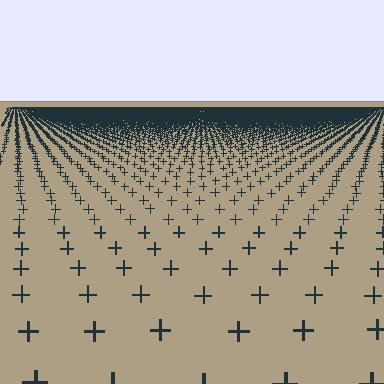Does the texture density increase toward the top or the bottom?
Density increases toward the top.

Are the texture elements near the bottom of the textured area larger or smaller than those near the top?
Larger. Near the bottom, elements are closer to the viewer and appear at a bigger on-screen size.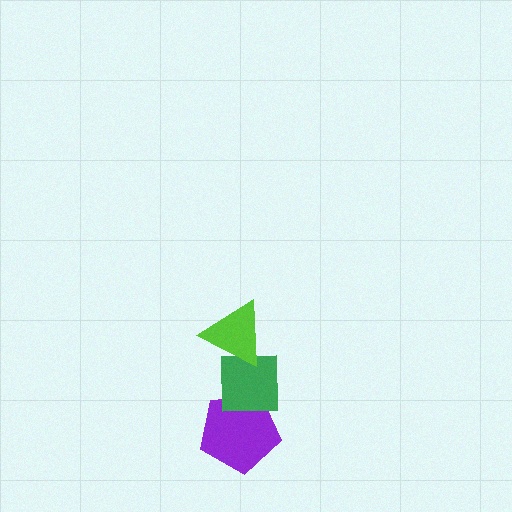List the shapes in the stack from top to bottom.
From top to bottom: the lime triangle, the green square, the purple pentagon.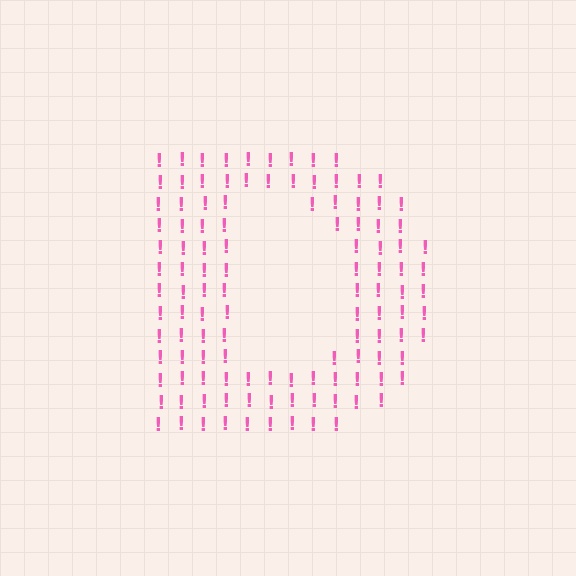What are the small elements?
The small elements are exclamation marks.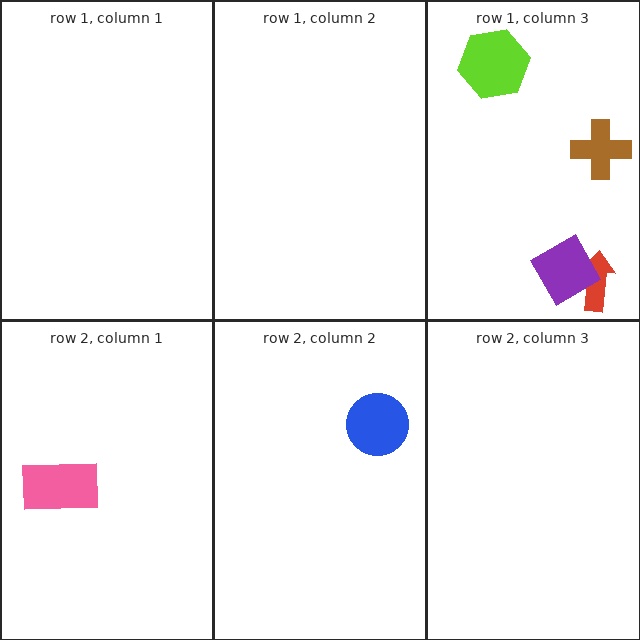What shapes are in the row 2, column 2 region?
The blue circle.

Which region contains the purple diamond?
The row 1, column 3 region.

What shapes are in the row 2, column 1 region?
The pink rectangle.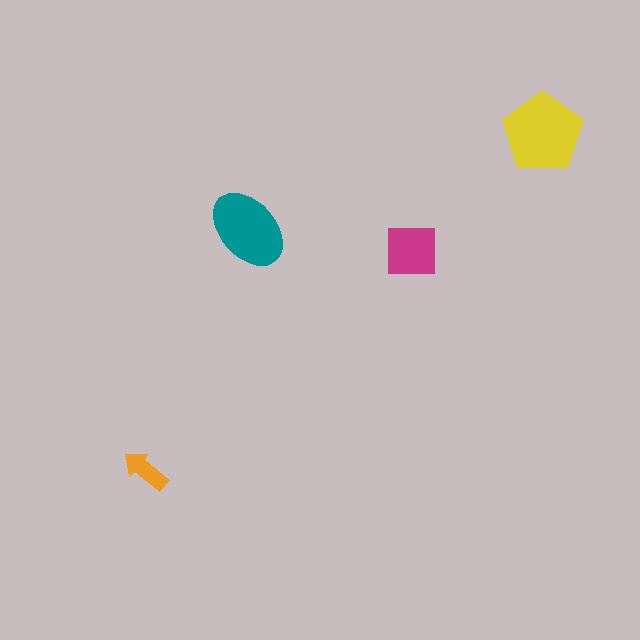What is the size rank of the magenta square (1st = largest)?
3rd.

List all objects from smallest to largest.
The orange arrow, the magenta square, the teal ellipse, the yellow pentagon.